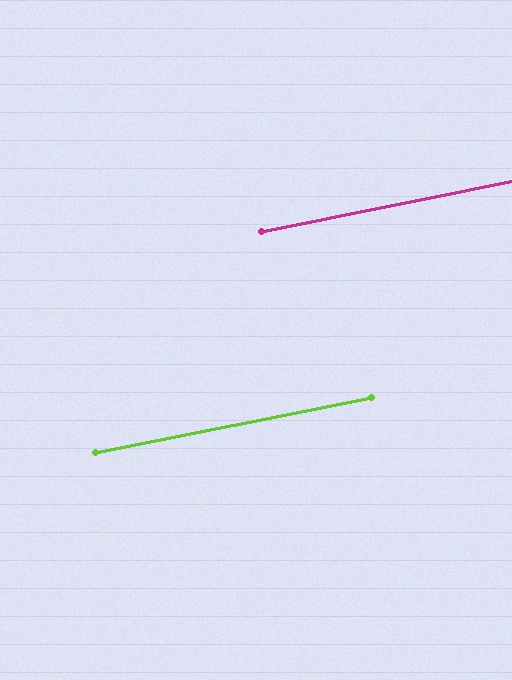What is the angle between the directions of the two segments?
Approximately 0 degrees.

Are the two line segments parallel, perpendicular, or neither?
Parallel — their directions differ by only 0.2°.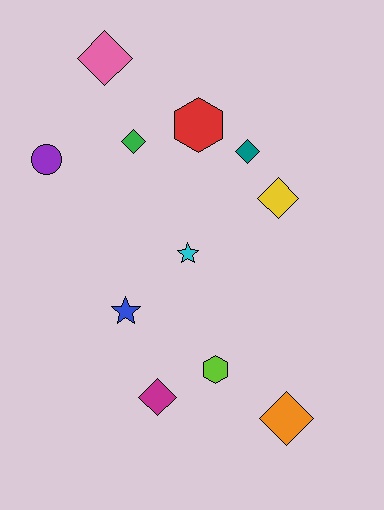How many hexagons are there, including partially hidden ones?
There are 2 hexagons.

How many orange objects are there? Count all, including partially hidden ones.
There is 1 orange object.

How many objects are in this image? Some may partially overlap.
There are 11 objects.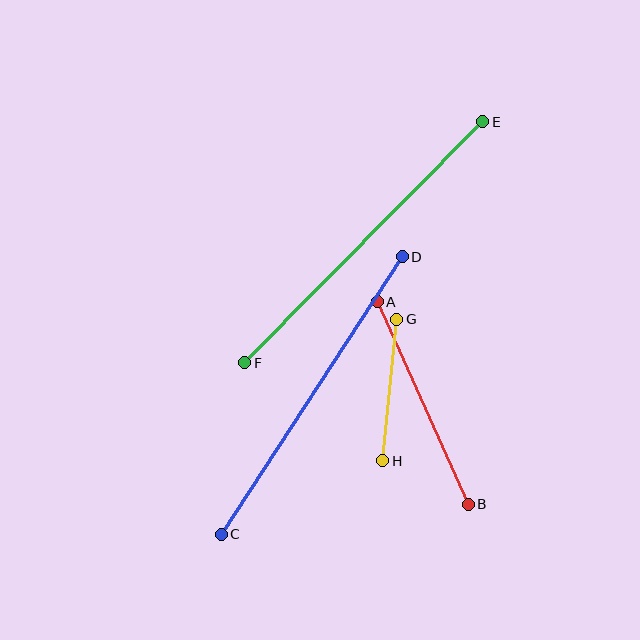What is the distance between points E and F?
The distance is approximately 339 pixels.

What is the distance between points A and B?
The distance is approximately 222 pixels.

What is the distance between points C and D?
The distance is approximately 331 pixels.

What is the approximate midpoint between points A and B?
The midpoint is at approximately (423, 403) pixels.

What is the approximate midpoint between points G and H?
The midpoint is at approximately (390, 390) pixels.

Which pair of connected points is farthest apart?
Points E and F are farthest apart.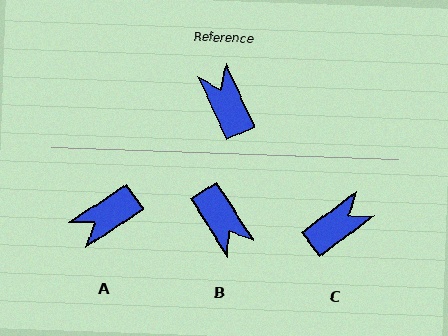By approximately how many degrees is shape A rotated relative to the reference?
Approximately 99 degrees counter-clockwise.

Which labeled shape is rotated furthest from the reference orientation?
B, about 172 degrees away.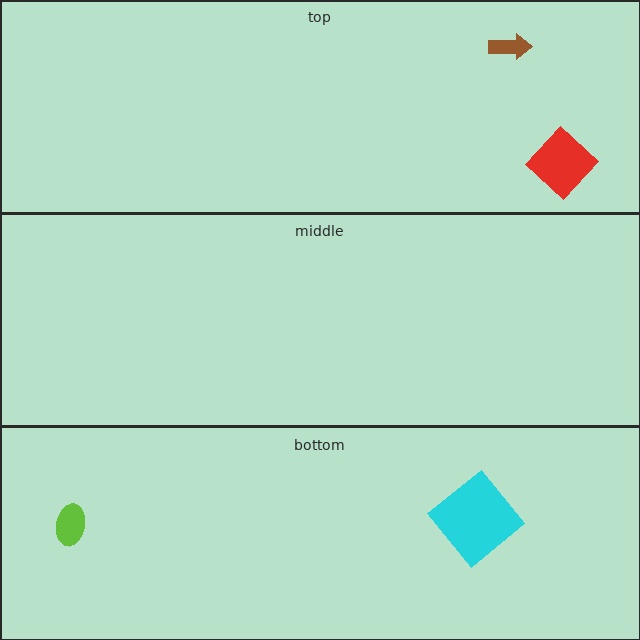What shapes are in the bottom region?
The cyan diamond, the lime ellipse.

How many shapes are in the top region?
2.